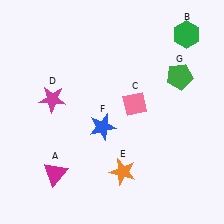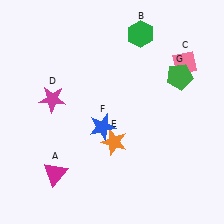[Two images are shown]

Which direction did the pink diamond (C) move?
The pink diamond (C) moved right.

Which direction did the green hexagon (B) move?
The green hexagon (B) moved left.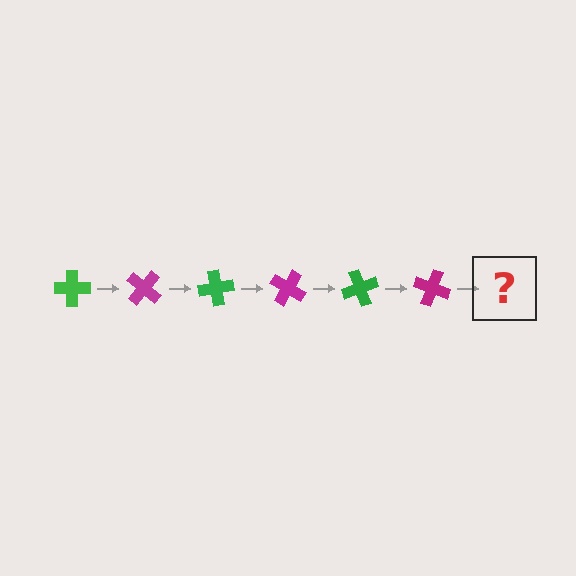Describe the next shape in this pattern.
It should be a green cross, rotated 240 degrees from the start.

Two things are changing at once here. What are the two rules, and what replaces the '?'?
The two rules are that it rotates 40 degrees each step and the color cycles through green and magenta. The '?' should be a green cross, rotated 240 degrees from the start.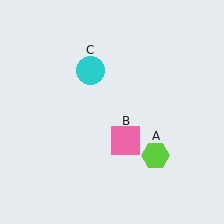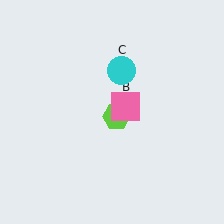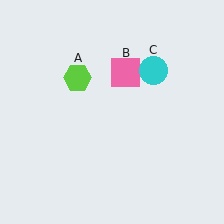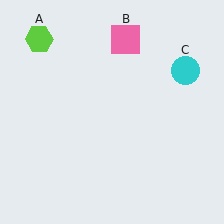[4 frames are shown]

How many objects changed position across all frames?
3 objects changed position: lime hexagon (object A), pink square (object B), cyan circle (object C).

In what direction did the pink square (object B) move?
The pink square (object B) moved up.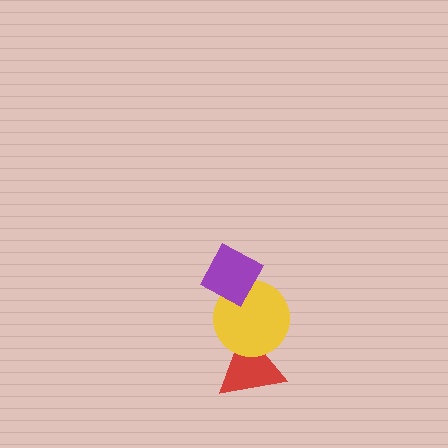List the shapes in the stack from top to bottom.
From top to bottom: the purple diamond, the yellow circle, the red triangle.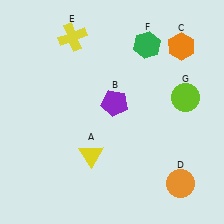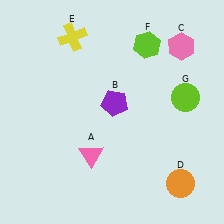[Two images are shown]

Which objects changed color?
A changed from yellow to pink. C changed from orange to pink. F changed from green to lime.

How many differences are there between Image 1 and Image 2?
There are 3 differences between the two images.